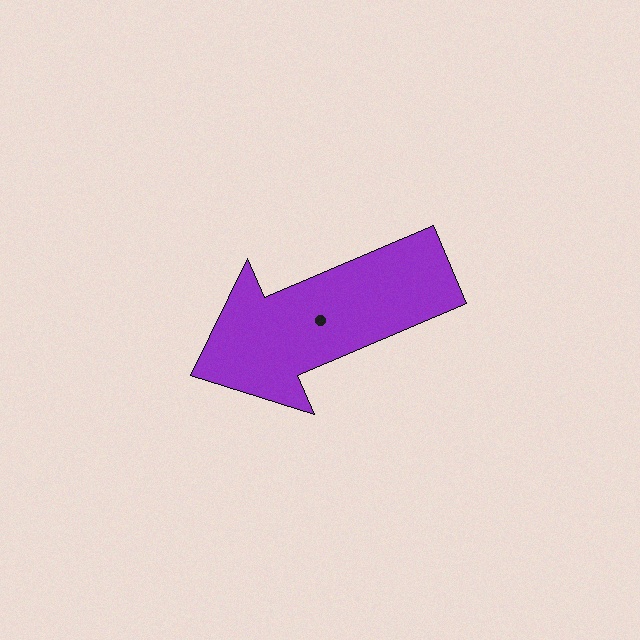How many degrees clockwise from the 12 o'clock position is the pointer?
Approximately 247 degrees.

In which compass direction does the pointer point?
Southwest.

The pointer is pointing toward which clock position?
Roughly 8 o'clock.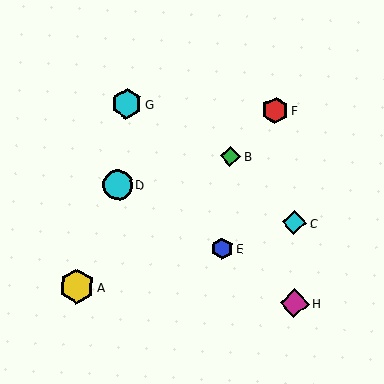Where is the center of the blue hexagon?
The center of the blue hexagon is at (222, 248).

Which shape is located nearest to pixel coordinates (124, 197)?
The cyan circle (labeled D) at (118, 185) is nearest to that location.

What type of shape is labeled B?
Shape B is a green diamond.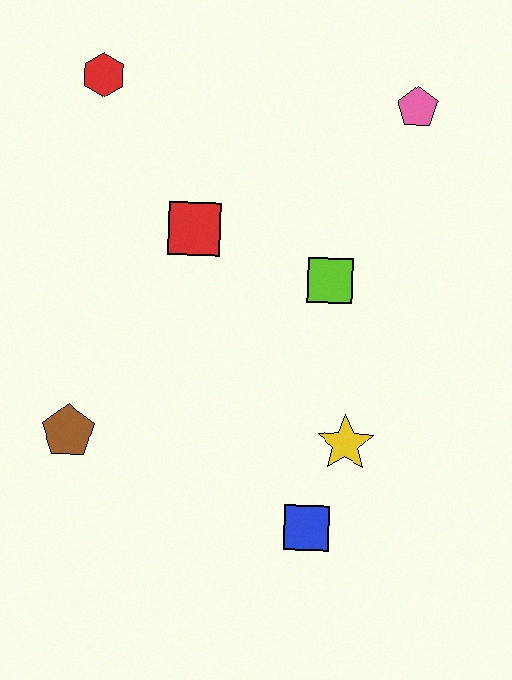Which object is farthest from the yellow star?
The red hexagon is farthest from the yellow star.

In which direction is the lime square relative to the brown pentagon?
The lime square is to the right of the brown pentagon.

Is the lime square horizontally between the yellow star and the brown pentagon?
Yes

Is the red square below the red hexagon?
Yes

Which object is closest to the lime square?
The red square is closest to the lime square.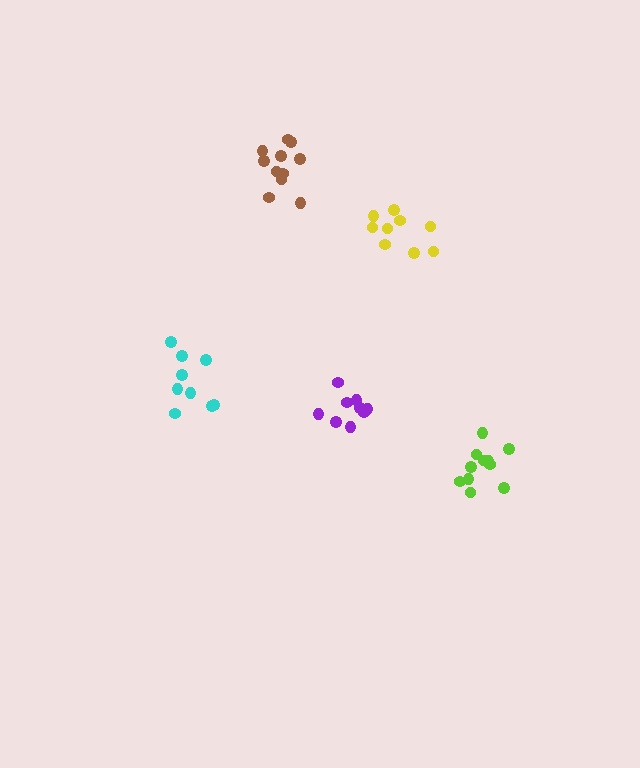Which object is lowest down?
The lime cluster is bottommost.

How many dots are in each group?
Group 1: 11 dots, Group 2: 11 dots, Group 3: 9 dots, Group 4: 9 dots, Group 5: 9 dots (49 total).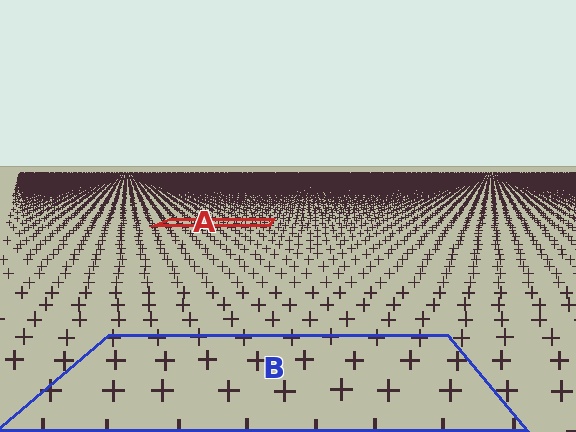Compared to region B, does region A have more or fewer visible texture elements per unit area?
Region A has more texture elements per unit area — they are packed more densely because it is farther away.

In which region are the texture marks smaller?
The texture marks are smaller in region A, because it is farther away.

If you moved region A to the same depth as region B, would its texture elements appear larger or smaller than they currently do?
They would appear larger. At a closer depth, the same texture elements are projected at a bigger on-screen size.